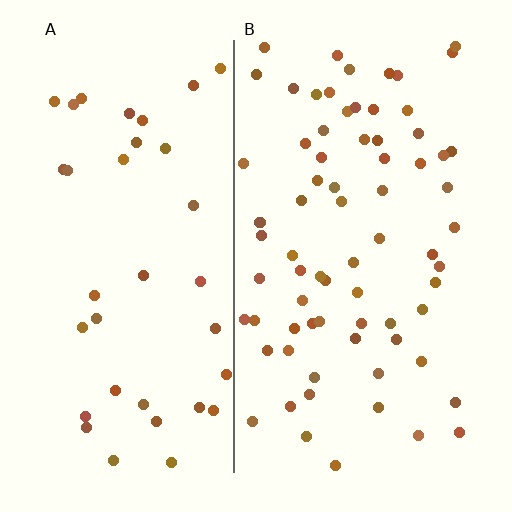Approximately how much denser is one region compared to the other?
Approximately 2.0× — region B over region A.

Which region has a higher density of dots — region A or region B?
B (the right).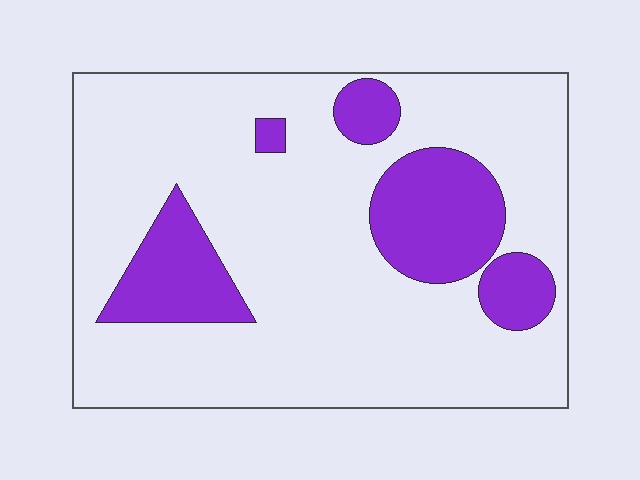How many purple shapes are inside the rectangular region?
5.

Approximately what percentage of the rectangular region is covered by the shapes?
Approximately 20%.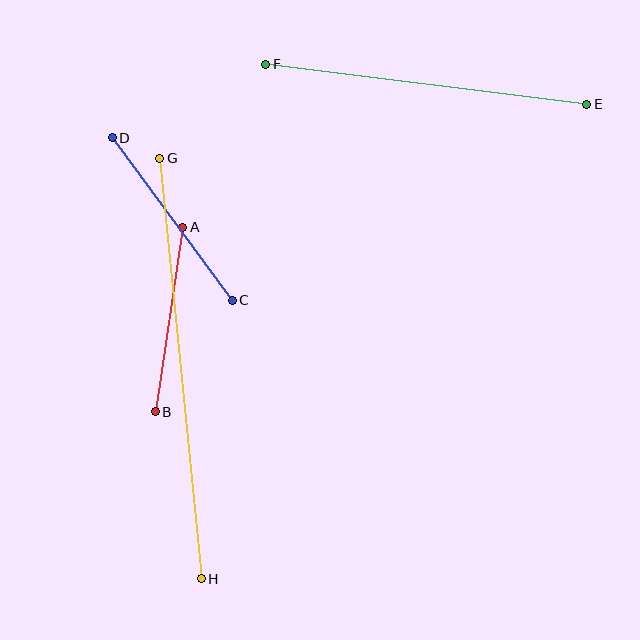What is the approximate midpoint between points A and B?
The midpoint is at approximately (169, 319) pixels.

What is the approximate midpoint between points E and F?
The midpoint is at approximately (426, 84) pixels.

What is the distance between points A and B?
The distance is approximately 186 pixels.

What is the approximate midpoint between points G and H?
The midpoint is at approximately (181, 369) pixels.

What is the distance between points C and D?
The distance is approximately 202 pixels.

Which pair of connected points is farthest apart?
Points G and H are farthest apart.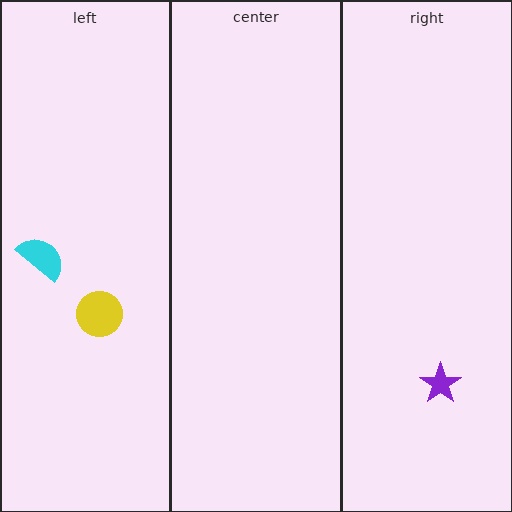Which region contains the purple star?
The right region.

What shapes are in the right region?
The purple star.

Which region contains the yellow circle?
The left region.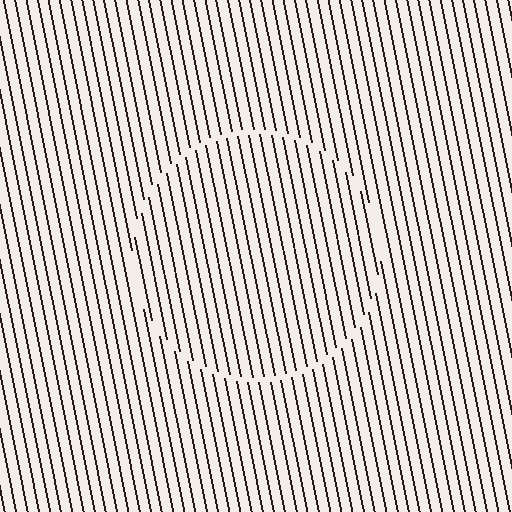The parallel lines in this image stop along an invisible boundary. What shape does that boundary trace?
An illusory circle. The interior of the shape contains the same grating, shifted by half a period — the contour is defined by the phase discontinuity where line-ends from the inner and outer gratings abut.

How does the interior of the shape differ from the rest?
The interior of the shape contains the same grating, shifted by half a period — the contour is defined by the phase discontinuity where line-ends from the inner and outer gratings abut.